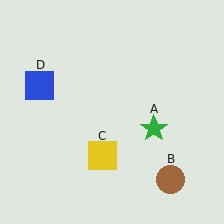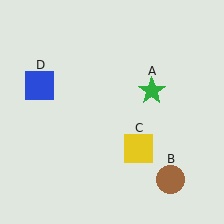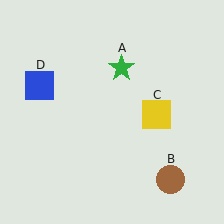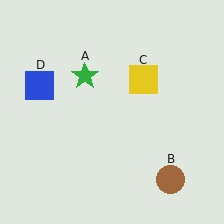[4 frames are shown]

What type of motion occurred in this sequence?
The green star (object A), yellow square (object C) rotated counterclockwise around the center of the scene.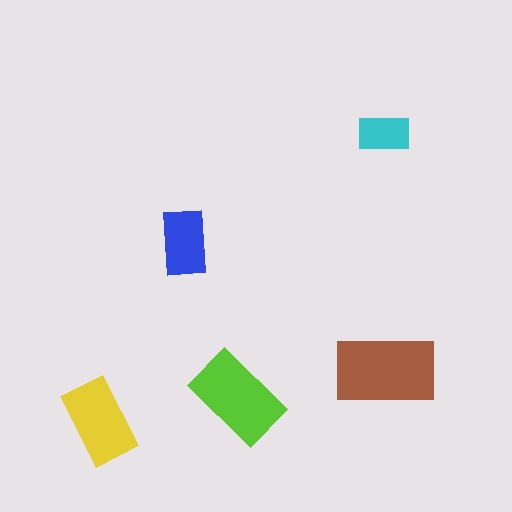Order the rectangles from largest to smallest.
the brown one, the lime one, the yellow one, the blue one, the cyan one.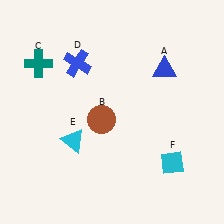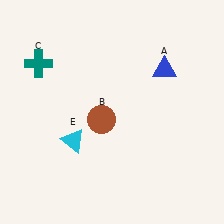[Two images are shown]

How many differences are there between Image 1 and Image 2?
There are 2 differences between the two images.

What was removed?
The cyan diamond (F), the blue cross (D) were removed in Image 2.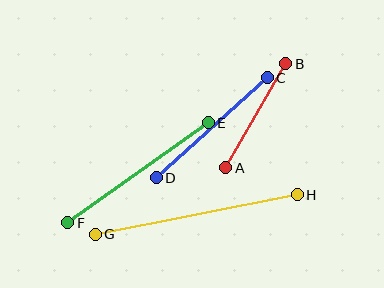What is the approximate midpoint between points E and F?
The midpoint is at approximately (138, 173) pixels.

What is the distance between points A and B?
The distance is approximately 120 pixels.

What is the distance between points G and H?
The distance is approximately 206 pixels.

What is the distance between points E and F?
The distance is approximately 173 pixels.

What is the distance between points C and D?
The distance is approximately 149 pixels.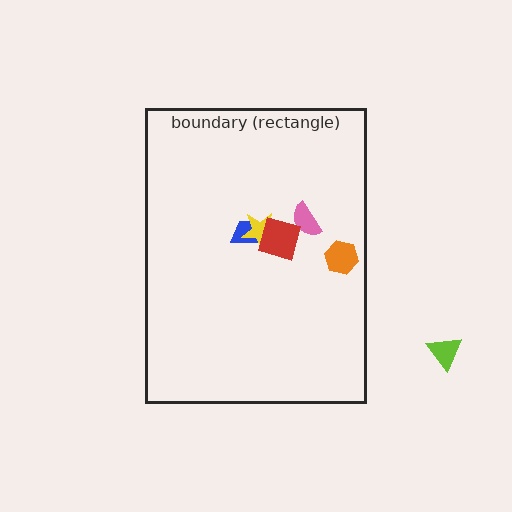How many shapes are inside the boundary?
5 inside, 1 outside.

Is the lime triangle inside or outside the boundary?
Outside.